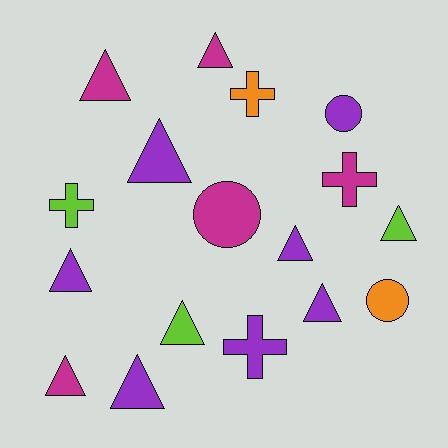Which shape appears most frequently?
Triangle, with 10 objects.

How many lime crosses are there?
There is 1 lime cross.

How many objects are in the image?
There are 17 objects.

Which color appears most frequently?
Purple, with 7 objects.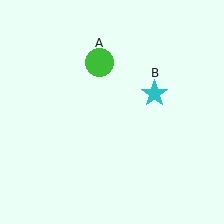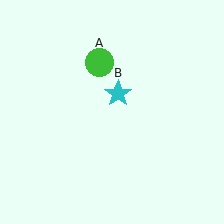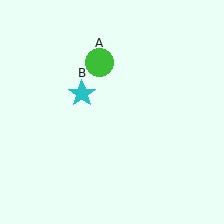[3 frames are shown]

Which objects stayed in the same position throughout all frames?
Green circle (object A) remained stationary.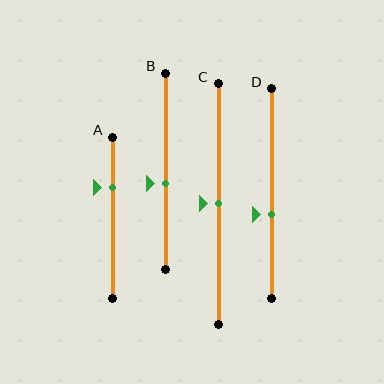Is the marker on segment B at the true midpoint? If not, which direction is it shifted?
No, the marker on segment B is shifted downward by about 6% of the segment length.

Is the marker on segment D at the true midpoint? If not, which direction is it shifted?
No, the marker on segment D is shifted downward by about 10% of the segment length.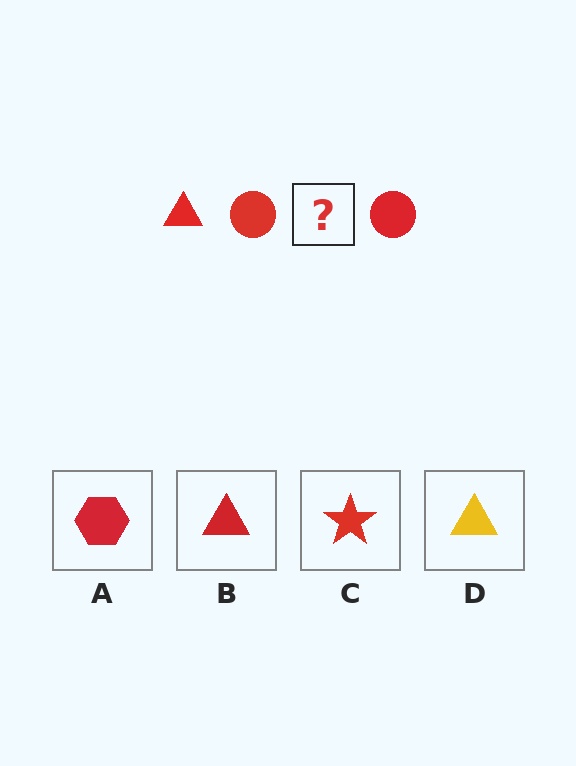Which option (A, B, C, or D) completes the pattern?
B.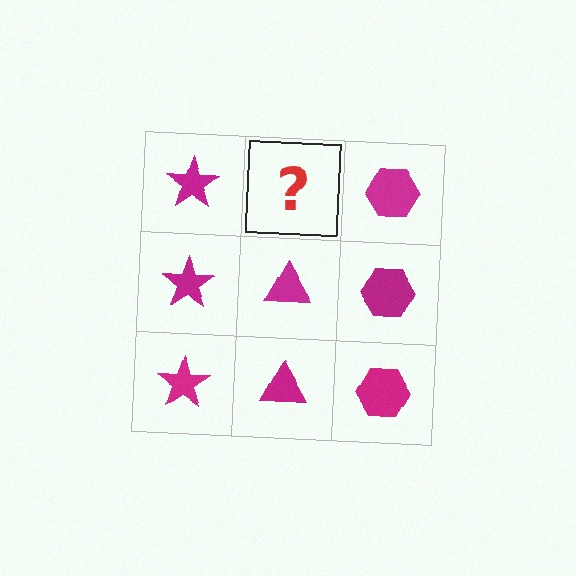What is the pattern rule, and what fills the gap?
The rule is that each column has a consistent shape. The gap should be filled with a magenta triangle.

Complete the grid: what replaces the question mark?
The question mark should be replaced with a magenta triangle.